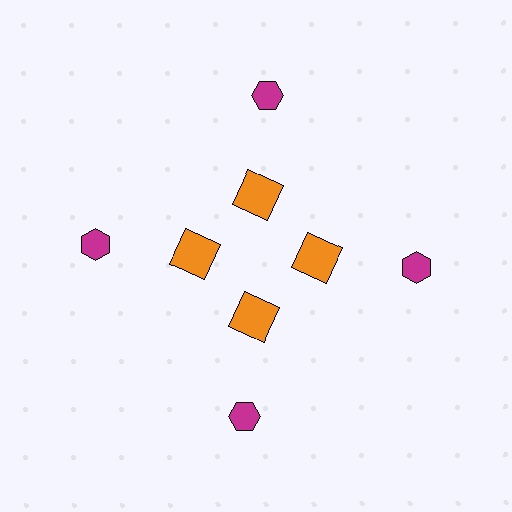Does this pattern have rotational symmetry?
Yes, this pattern has 4-fold rotational symmetry. It looks the same after rotating 90 degrees around the center.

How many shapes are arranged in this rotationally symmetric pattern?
There are 8 shapes, arranged in 4 groups of 2.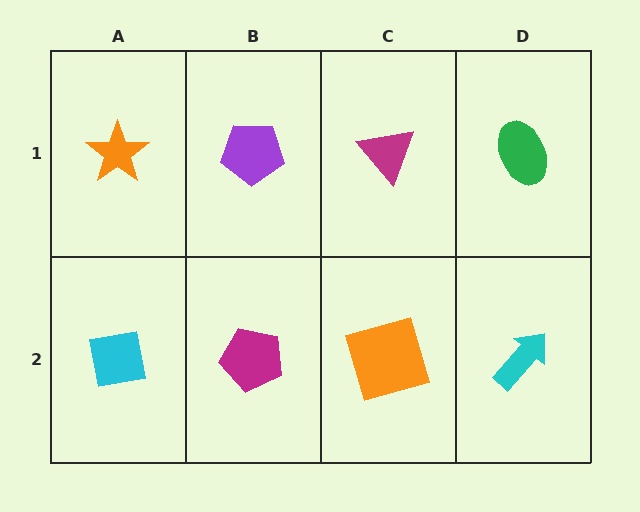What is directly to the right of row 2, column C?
A cyan arrow.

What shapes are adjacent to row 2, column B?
A purple pentagon (row 1, column B), a cyan square (row 2, column A), an orange square (row 2, column C).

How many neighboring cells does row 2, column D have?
2.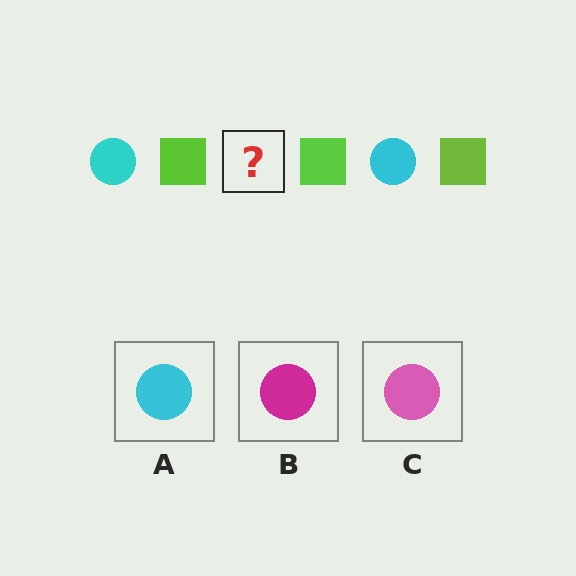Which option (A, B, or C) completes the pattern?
A.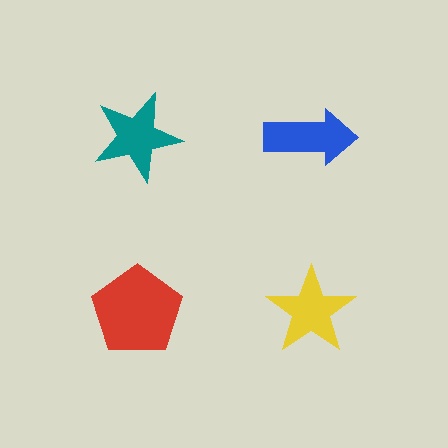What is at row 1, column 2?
A blue arrow.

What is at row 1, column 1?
A teal star.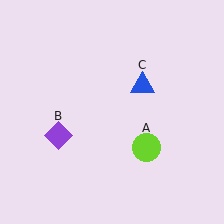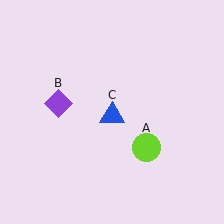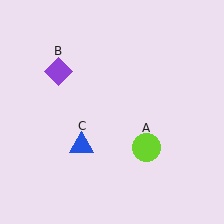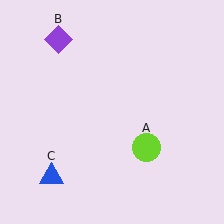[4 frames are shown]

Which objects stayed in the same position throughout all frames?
Lime circle (object A) remained stationary.